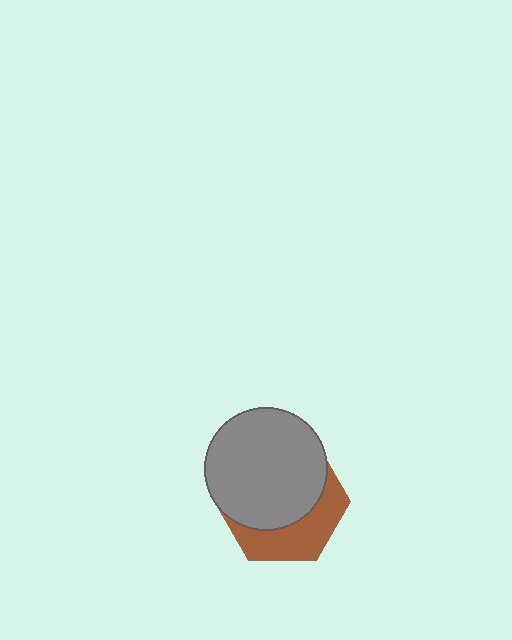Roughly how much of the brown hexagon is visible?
A small part of it is visible (roughly 37%).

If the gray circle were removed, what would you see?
You would see the complete brown hexagon.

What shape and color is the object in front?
The object in front is a gray circle.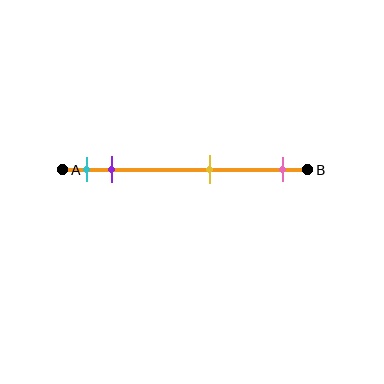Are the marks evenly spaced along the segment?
No, the marks are not evenly spaced.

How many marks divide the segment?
There are 4 marks dividing the segment.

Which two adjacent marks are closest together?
The cyan and purple marks are the closest adjacent pair.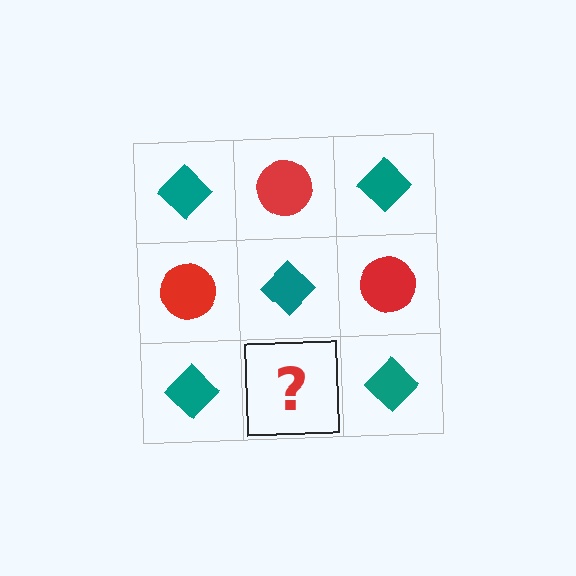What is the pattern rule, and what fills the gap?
The rule is that it alternates teal diamond and red circle in a checkerboard pattern. The gap should be filled with a red circle.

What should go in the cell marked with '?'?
The missing cell should contain a red circle.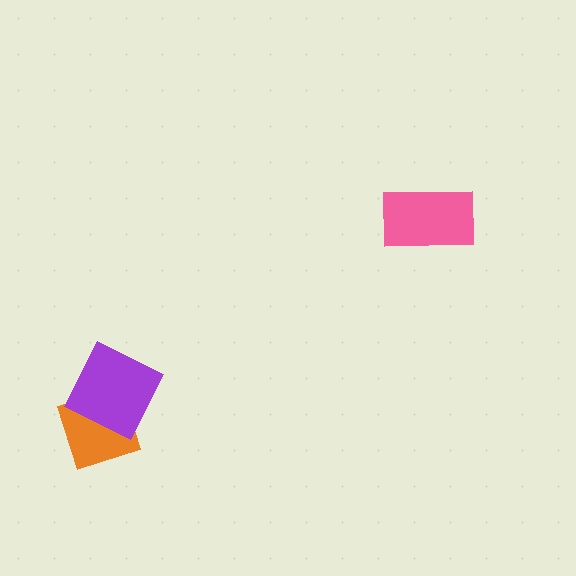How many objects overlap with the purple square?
1 object overlaps with the purple square.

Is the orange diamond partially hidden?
Yes, it is partially covered by another shape.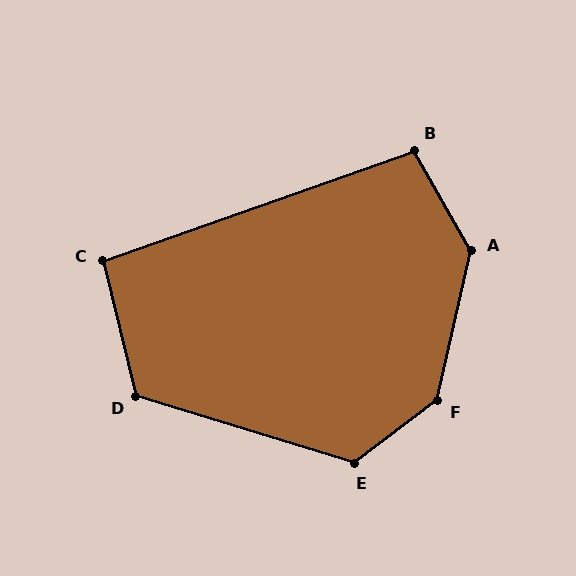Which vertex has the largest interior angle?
F, at approximately 140 degrees.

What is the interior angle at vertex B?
Approximately 100 degrees (obtuse).